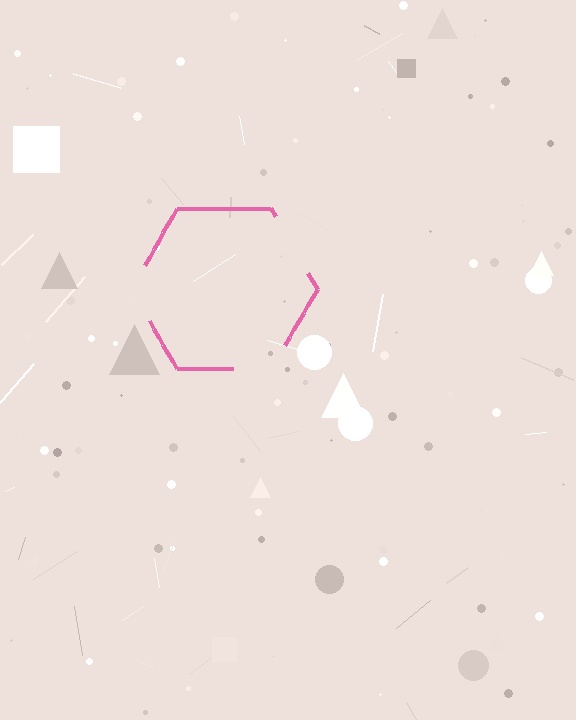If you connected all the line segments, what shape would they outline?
They would outline a hexagon.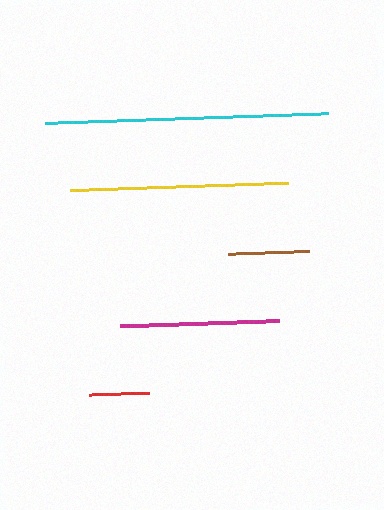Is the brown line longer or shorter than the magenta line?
The magenta line is longer than the brown line.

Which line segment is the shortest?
The red line is the shortest at approximately 60 pixels.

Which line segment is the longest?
The cyan line is the longest at approximately 283 pixels.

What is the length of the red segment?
The red segment is approximately 60 pixels long.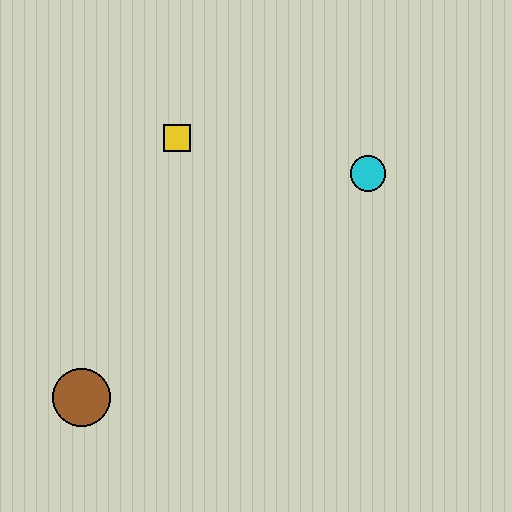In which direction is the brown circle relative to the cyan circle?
The brown circle is to the left of the cyan circle.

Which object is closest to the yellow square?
The cyan circle is closest to the yellow square.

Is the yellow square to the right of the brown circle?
Yes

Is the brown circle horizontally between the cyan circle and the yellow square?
No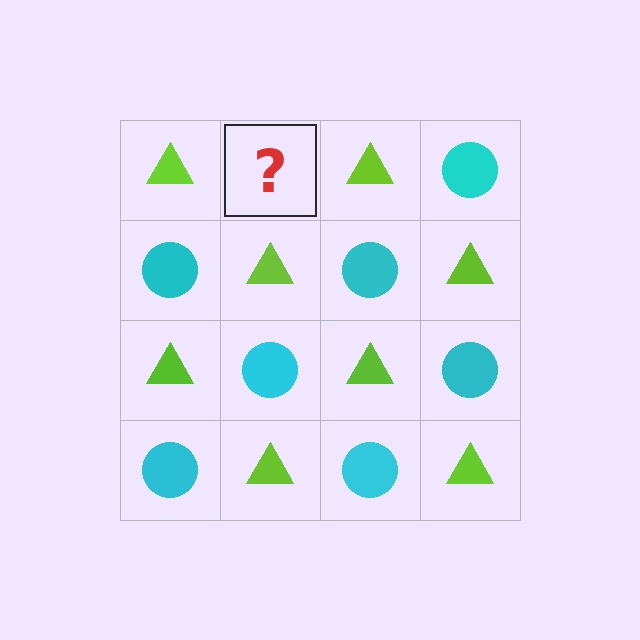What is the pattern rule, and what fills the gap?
The rule is that it alternates lime triangle and cyan circle in a checkerboard pattern. The gap should be filled with a cyan circle.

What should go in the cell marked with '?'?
The missing cell should contain a cyan circle.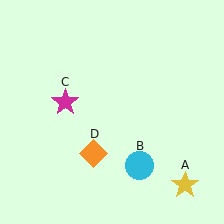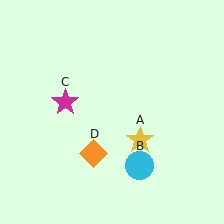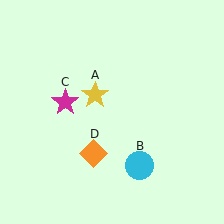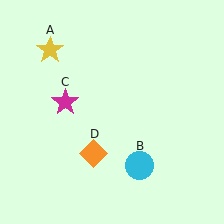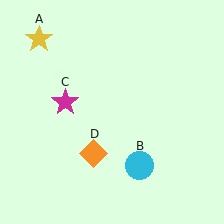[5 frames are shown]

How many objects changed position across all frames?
1 object changed position: yellow star (object A).